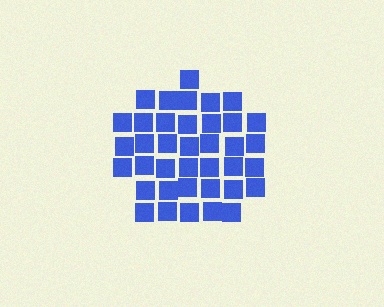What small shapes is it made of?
It is made of small squares.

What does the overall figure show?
The overall figure shows a circle.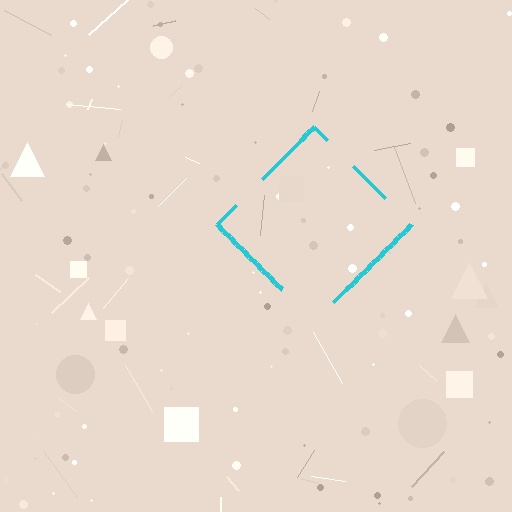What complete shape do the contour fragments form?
The contour fragments form a diamond.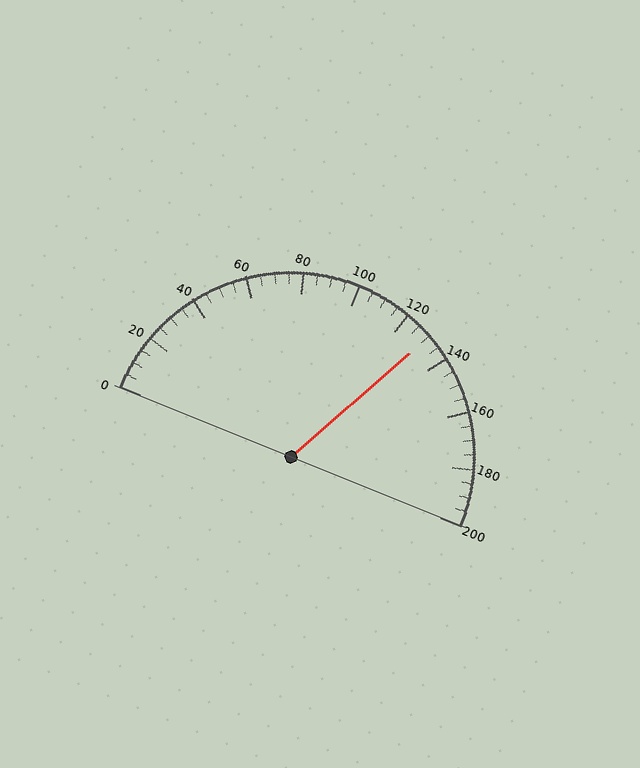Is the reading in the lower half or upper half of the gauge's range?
The reading is in the upper half of the range (0 to 200).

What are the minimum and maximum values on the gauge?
The gauge ranges from 0 to 200.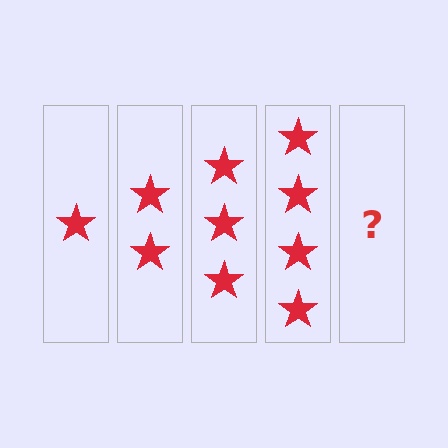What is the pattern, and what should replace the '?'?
The pattern is that each step adds one more star. The '?' should be 5 stars.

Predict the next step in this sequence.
The next step is 5 stars.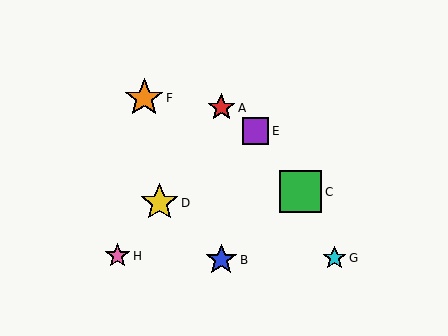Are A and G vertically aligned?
No, A is at x≈221 and G is at x≈334.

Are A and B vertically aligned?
Yes, both are at x≈221.